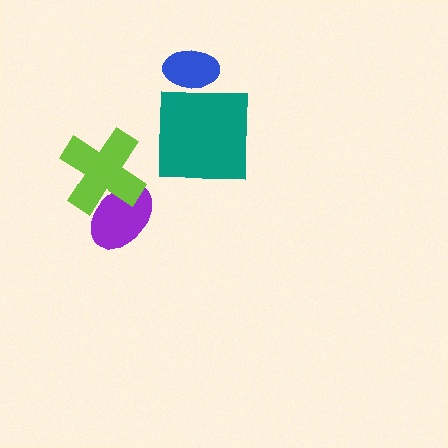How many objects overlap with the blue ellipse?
0 objects overlap with the blue ellipse.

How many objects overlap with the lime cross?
1 object overlaps with the lime cross.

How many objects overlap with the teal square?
0 objects overlap with the teal square.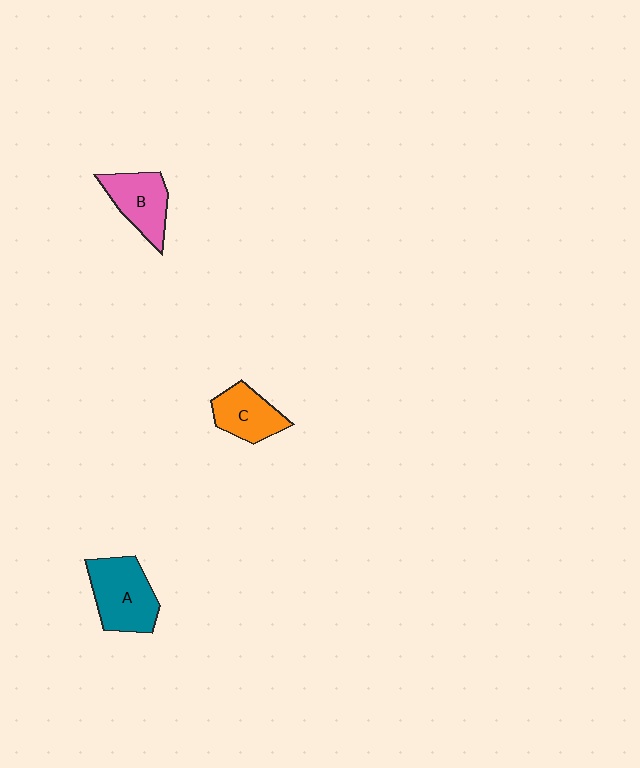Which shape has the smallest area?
Shape C (orange).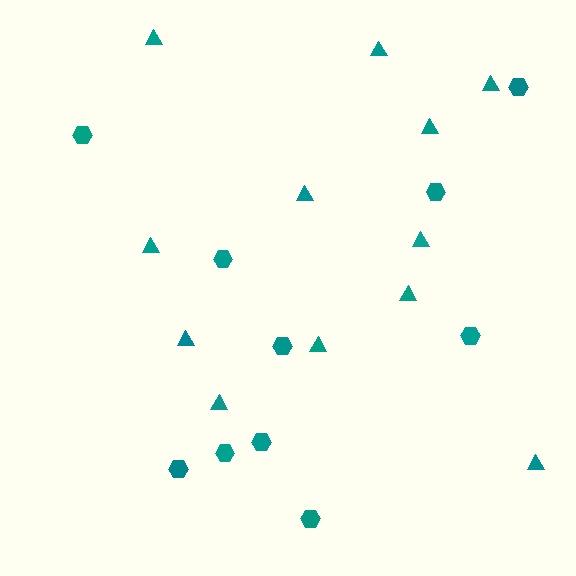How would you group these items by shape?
There are 2 groups: one group of hexagons (10) and one group of triangles (12).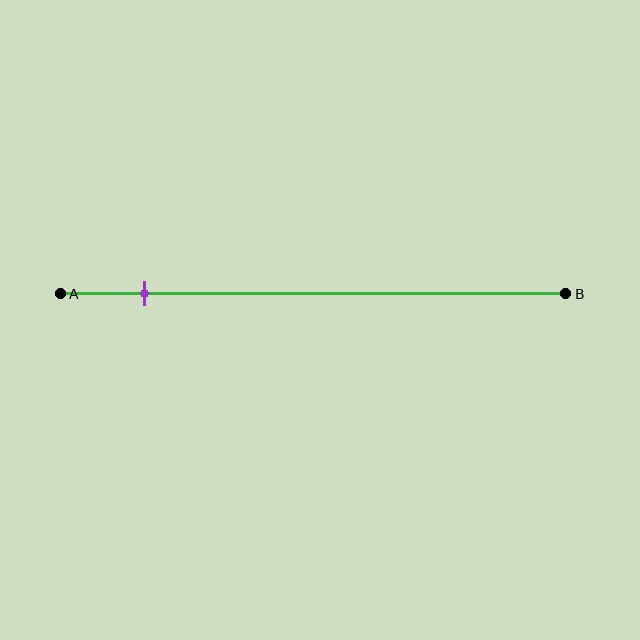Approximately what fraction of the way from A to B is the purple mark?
The purple mark is approximately 15% of the way from A to B.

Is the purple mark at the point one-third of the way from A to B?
No, the mark is at about 15% from A, not at the 33% one-third point.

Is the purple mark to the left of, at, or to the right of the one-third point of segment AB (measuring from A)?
The purple mark is to the left of the one-third point of segment AB.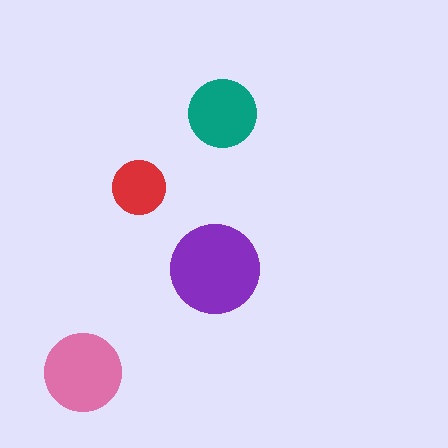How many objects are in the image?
There are 4 objects in the image.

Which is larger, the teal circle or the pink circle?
The pink one.